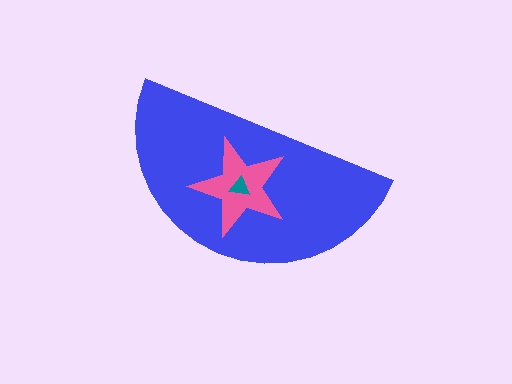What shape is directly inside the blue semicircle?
The pink star.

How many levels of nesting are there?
3.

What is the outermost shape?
The blue semicircle.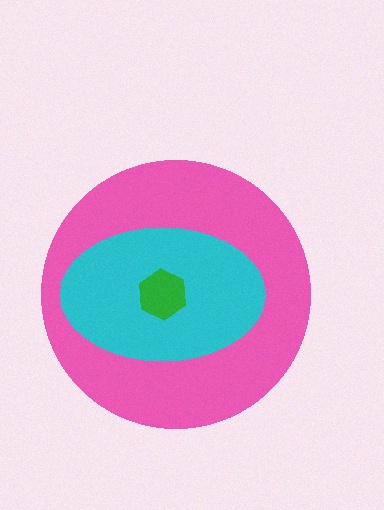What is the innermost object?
The green hexagon.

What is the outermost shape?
The pink circle.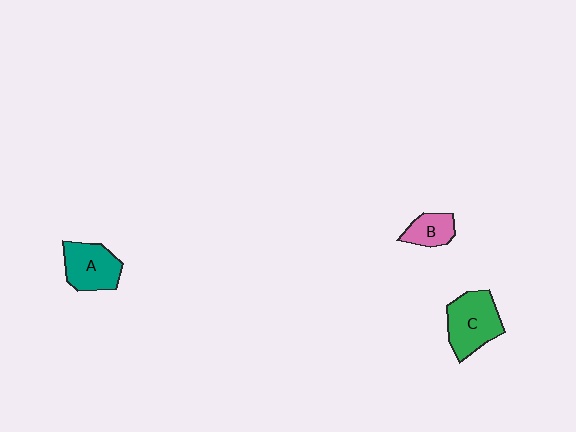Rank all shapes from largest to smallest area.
From largest to smallest: C (green), A (teal), B (pink).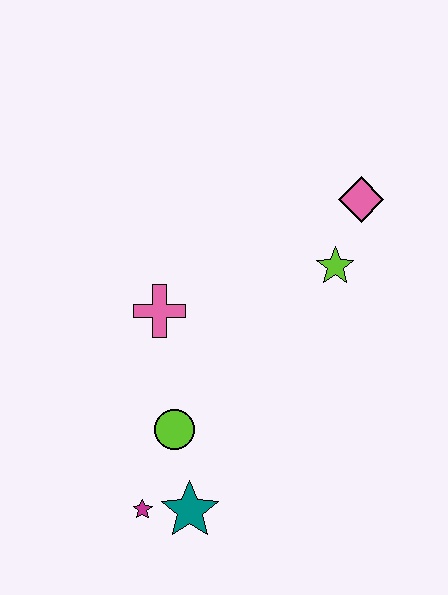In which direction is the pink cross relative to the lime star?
The pink cross is to the left of the lime star.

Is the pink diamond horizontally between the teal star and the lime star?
No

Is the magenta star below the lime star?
Yes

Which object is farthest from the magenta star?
The pink diamond is farthest from the magenta star.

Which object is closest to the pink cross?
The lime circle is closest to the pink cross.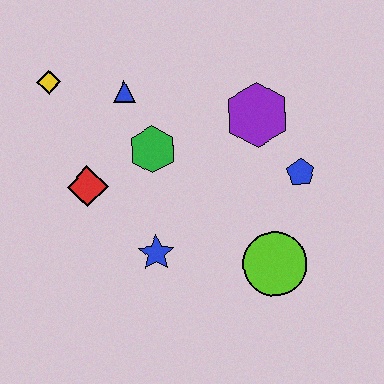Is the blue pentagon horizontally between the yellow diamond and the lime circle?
No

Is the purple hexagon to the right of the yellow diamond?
Yes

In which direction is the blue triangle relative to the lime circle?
The blue triangle is above the lime circle.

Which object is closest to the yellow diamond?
The blue triangle is closest to the yellow diamond.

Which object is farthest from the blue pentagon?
The yellow diamond is farthest from the blue pentagon.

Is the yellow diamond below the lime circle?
No